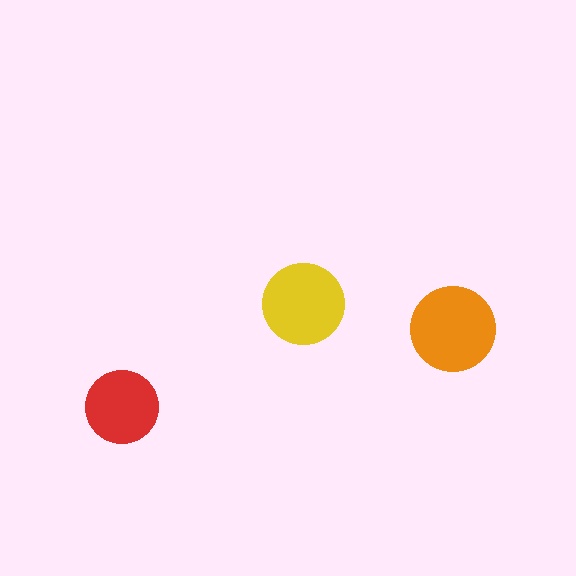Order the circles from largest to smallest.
the orange one, the yellow one, the red one.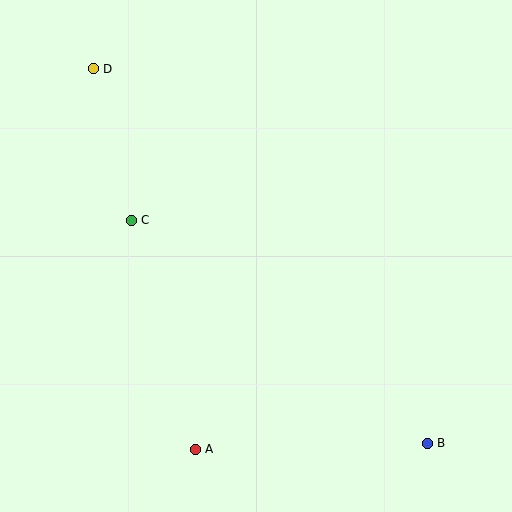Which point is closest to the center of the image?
Point C at (131, 220) is closest to the center.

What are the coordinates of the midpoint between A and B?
The midpoint between A and B is at (311, 446).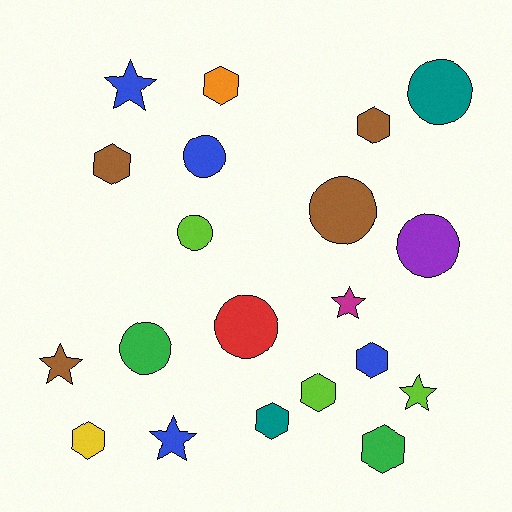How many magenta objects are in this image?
There is 1 magenta object.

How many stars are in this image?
There are 5 stars.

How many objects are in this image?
There are 20 objects.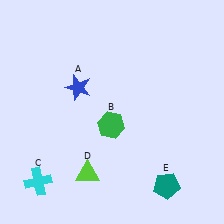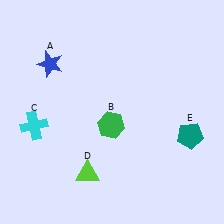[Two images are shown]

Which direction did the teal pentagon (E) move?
The teal pentagon (E) moved up.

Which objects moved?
The objects that moved are: the blue star (A), the cyan cross (C), the teal pentagon (E).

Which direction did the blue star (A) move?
The blue star (A) moved left.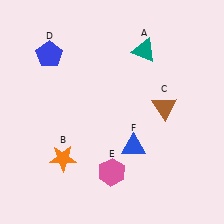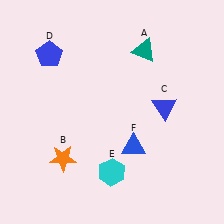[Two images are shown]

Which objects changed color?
C changed from brown to blue. E changed from pink to cyan.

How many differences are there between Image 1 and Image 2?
There are 2 differences between the two images.